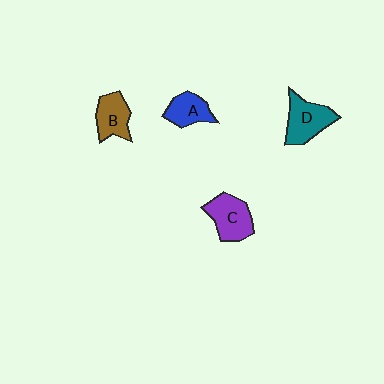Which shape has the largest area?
Shape D (teal).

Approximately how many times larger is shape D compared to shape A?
Approximately 1.4 times.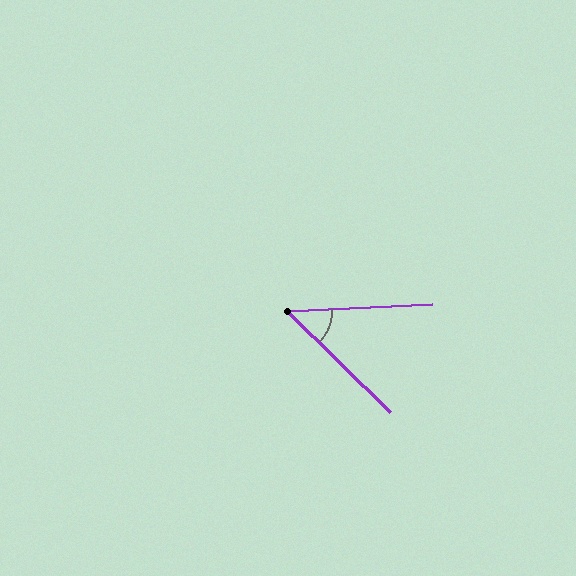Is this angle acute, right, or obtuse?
It is acute.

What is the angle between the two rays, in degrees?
Approximately 47 degrees.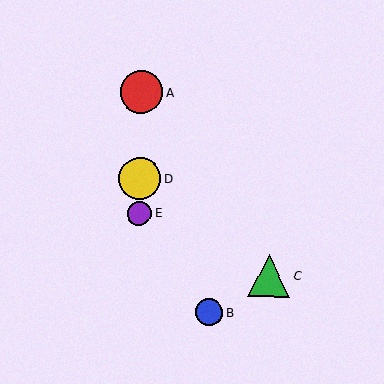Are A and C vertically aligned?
No, A is at x≈141 and C is at x≈269.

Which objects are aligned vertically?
Objects A, D, E are aligned vertically.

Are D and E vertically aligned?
Yes, both are at x≈140.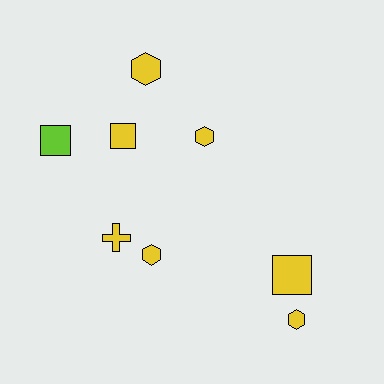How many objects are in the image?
There are 8 objects.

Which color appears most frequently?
Yellow, with 7 objects.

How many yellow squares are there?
There are 2 yellow squares.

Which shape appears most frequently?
Hexagon, with 4 objects.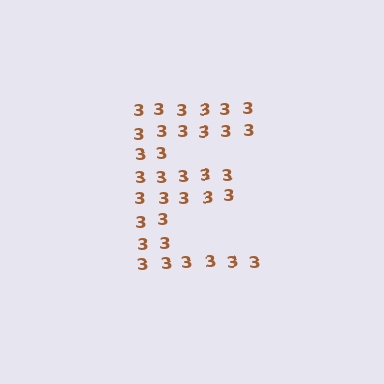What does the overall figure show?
The overall figure shows the letter E.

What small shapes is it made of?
It is made of small digit 3's.